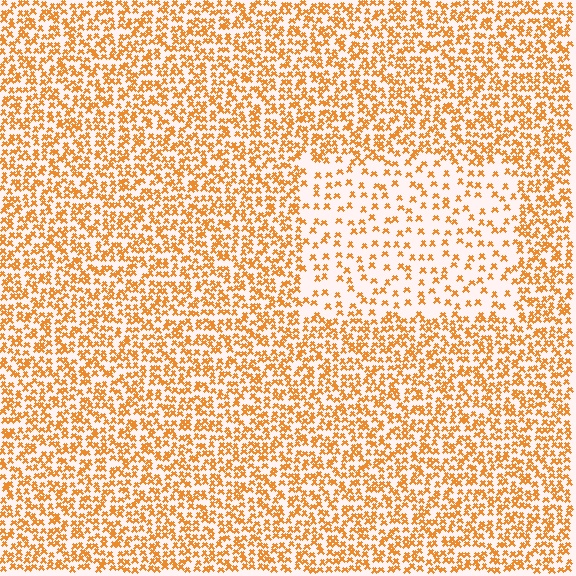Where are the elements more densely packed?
The elements are more densely packed outside the rectangle boundary.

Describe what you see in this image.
The image contains small orange elements arranged at two different densities. A rectangle-shaped region is visible where the elements are less densely packed than the surrounding area.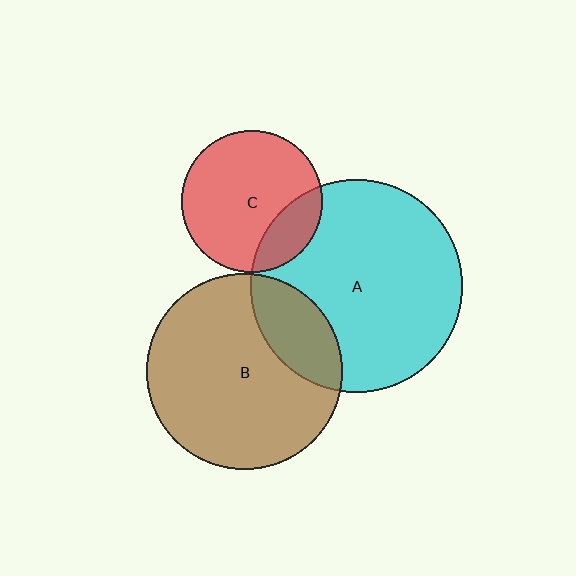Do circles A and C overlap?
Yes.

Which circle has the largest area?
Circle A (cyan).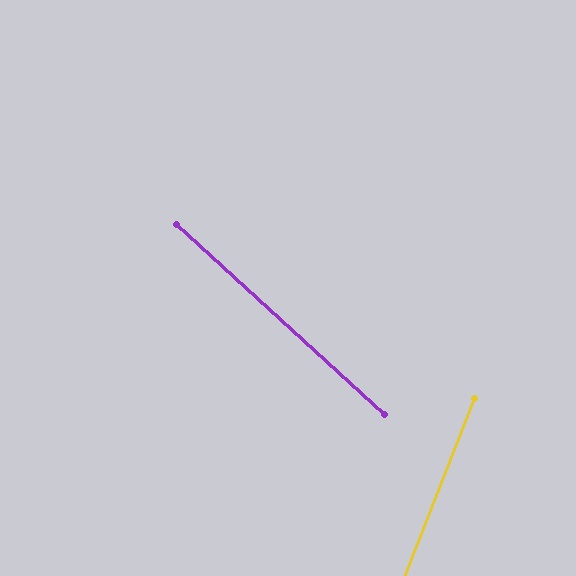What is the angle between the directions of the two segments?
Approximately 69 degrees.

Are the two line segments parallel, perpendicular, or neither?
Neither parallel nor perpendicular — they differ by about 69°.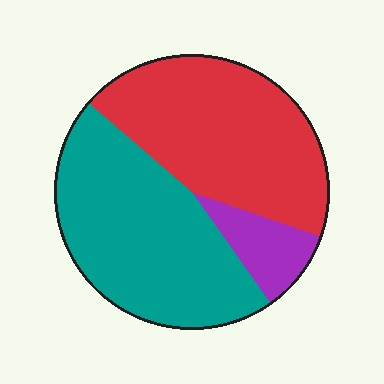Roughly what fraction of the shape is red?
Red covers 44% of the shape.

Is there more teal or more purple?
Teal.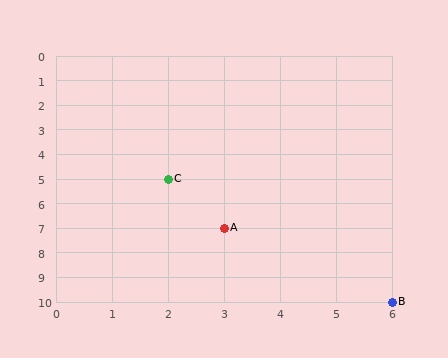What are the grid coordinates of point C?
Point C is at grid coordinates (2, 5).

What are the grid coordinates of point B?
Point B is at grid coordinates (6, 10).